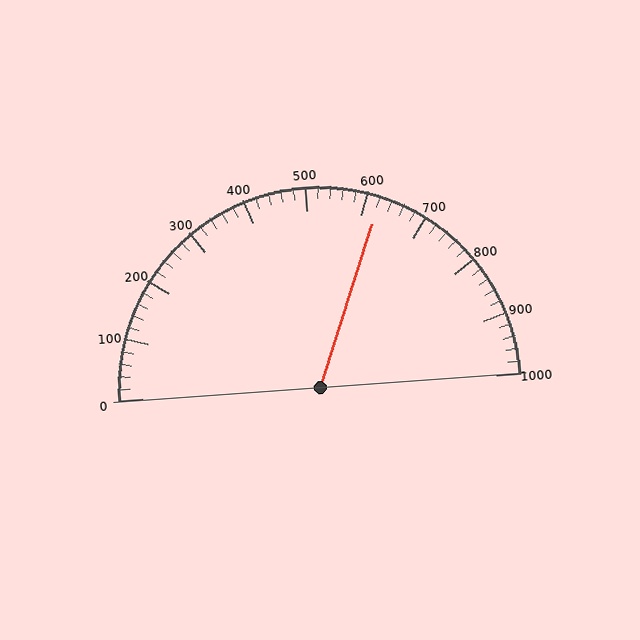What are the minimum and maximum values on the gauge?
The gauge ranges from 0 to 1000.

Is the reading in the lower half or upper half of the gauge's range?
The reading is in the upper half of the range (0 to 1000).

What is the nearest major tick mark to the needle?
The nearest major tick mark is 600.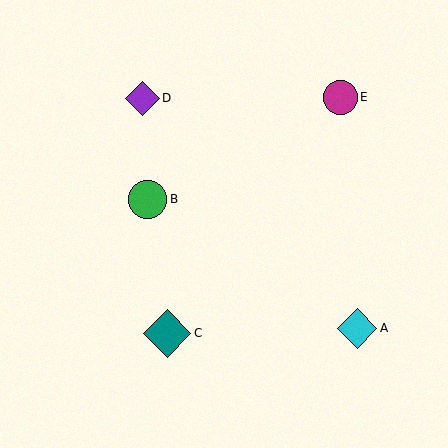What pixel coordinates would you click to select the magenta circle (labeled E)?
Click at (340, 97) to select the magenta circle E.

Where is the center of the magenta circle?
The center of the magenta circle is at (340, 97).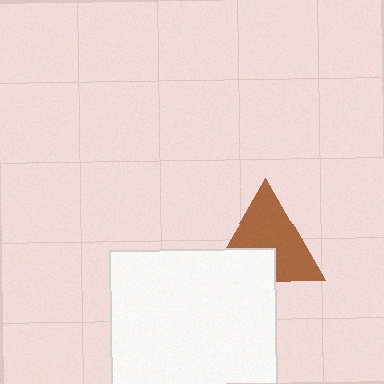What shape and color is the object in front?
The object in front is a white square.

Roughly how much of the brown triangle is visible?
Most of it is visible (roughly 67%).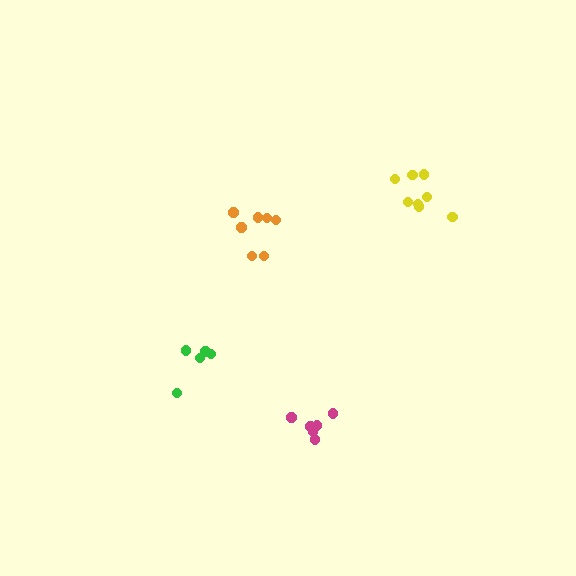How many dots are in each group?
Group 1: 6 dots, Group 2: 5 dots, Group 3: 8 dots, Group 4: 7 dots (26 total).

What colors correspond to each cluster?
The clusters are colored: magenta, green, yellow, orange.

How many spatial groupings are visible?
There are 4 spatial groupings.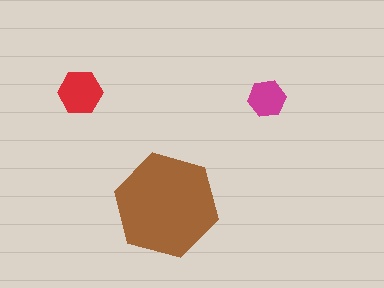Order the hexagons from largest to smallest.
the brown one, the red one, the magenta one.